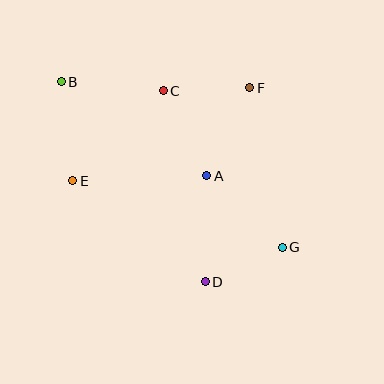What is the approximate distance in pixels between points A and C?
The distance between A and C is approximately 96 pixels.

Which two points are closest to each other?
Points D and G are closest to each other.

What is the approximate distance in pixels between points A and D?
The distance between A and D is approximately 106 pixels.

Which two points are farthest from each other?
Points B and G are farthest from each other.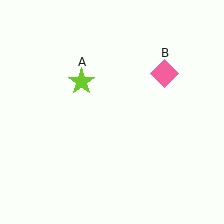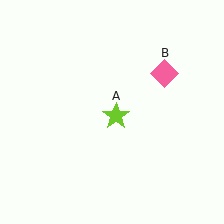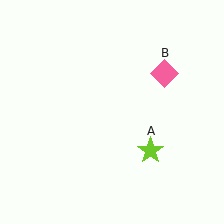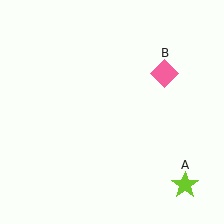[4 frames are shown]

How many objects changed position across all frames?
1 object changed position: lime star (object A).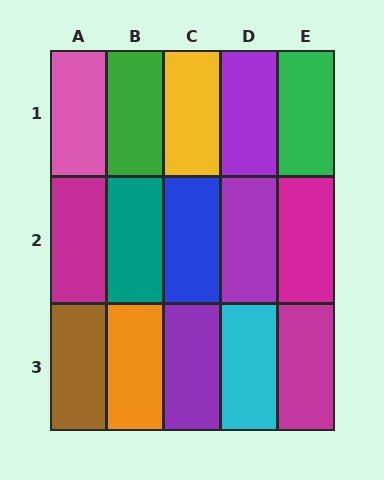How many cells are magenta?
3 cells are magenta.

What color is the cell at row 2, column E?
Magenta.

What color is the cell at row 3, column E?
Magenta.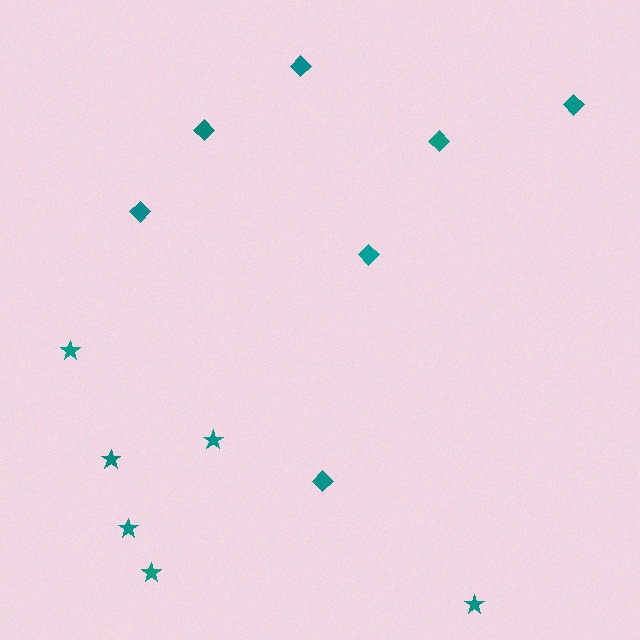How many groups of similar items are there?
There are 2 groups: one group of diamonds (7) and one group of stars (6).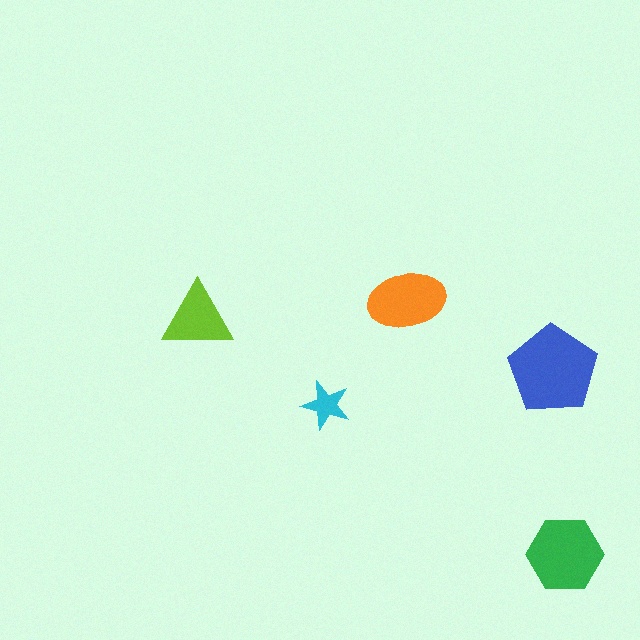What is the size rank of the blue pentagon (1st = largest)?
1st.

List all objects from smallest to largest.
The cyan star, the lime triangle, the orange ellipse, the green hexagon, the blue pentagon.